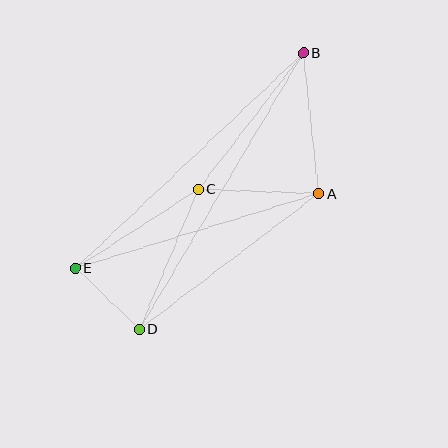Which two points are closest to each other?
Points D and E are closest to each other.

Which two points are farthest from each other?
Points B and D are farthest from each other.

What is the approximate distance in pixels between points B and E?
The distance between B and E is approximately 313 pixels.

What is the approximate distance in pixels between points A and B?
The distance between A and B is approximately 142 pixels.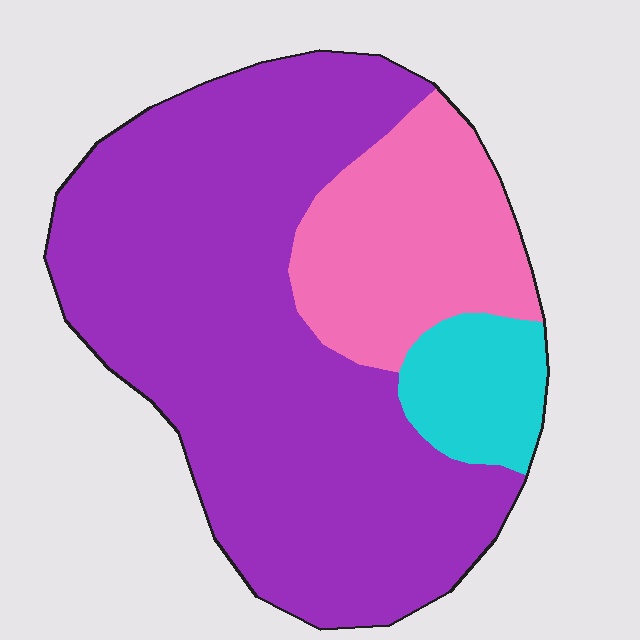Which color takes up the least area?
Cyan, at roughly 10%.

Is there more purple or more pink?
Purple.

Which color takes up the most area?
Purple, at roughly 70%.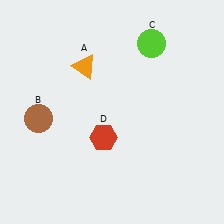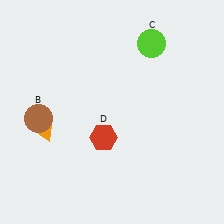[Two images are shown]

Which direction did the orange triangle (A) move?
The orange triangle (A) moved down.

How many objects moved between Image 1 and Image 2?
1 object moved between the two images.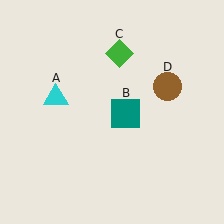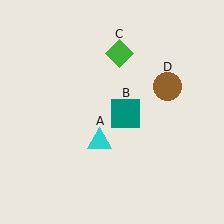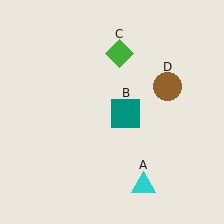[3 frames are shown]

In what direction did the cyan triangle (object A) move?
The cyan triangle (object A) moved down and to the right.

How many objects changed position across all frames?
1 object changed position: cyan triangle (object A).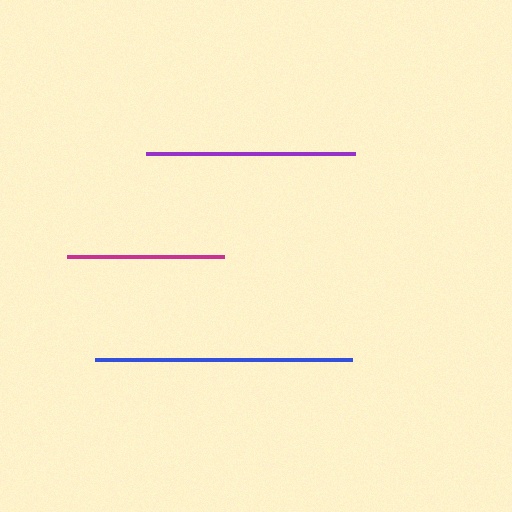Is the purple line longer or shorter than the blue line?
The blue line is longer than the purple line.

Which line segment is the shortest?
The magenta line is the shortest at approximately 158 pixels.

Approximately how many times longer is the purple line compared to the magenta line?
The purple line is approximately 1.3 times the length of the magenta line.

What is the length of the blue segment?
The blue segment is approximately 257 pixels long.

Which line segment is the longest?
The blue line is the longest at approximately 257 pixels.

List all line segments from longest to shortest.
From longest to shortest: blue, purple, magenta.